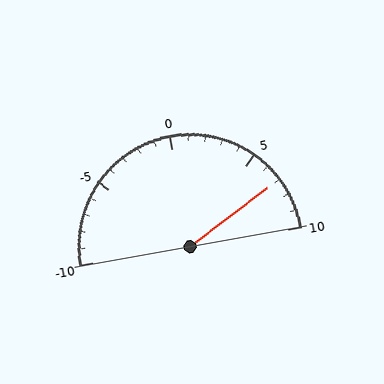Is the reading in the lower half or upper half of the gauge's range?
The reading is in the upper half of the range (-10 to 10).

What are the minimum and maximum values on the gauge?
The gauge ranges from -10 to 10.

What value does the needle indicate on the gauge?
The needle indicates approximately 7.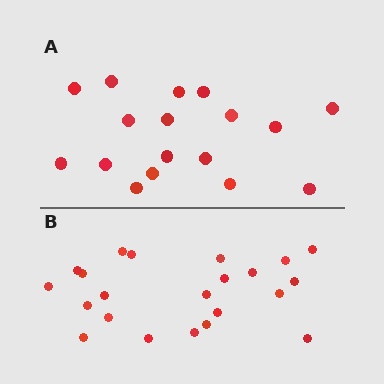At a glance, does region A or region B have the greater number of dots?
Region B (the bottom region) has more dots.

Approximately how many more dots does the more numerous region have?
Region B has about 5 more dots than region A.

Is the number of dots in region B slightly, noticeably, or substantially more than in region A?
Region B has noticeably more, but not dramatically so. The ratio is roughly 1.3 to 1.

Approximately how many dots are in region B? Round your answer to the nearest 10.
About 20 dots. (The exact count is 22, which rounds to 20.)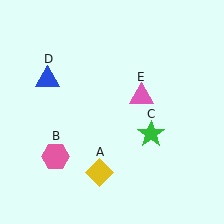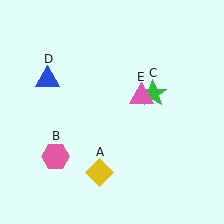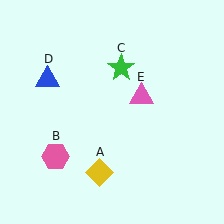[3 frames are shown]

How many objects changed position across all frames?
1 object changed position: green star (object C).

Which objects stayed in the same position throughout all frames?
Yellow diamond (object A) and pink hexagon (object B) and blue triangle (object D) and pink triangle (object E) remained stationary.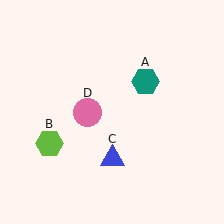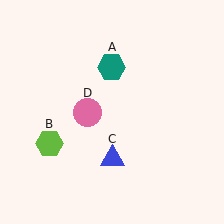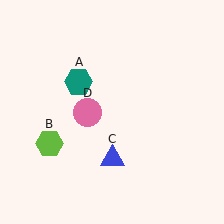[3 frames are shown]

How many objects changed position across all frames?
1 object changed position: teal hexagon (object A).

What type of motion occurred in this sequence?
The teal hexagon (object A) rotated counterclockwise around the center of the scene.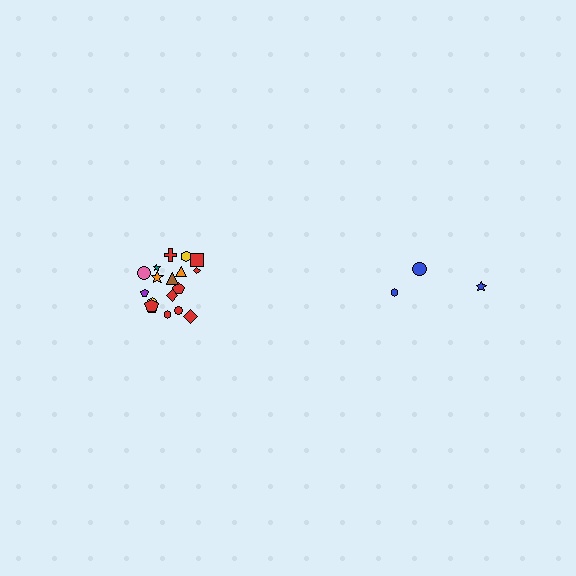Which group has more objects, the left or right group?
The left group.